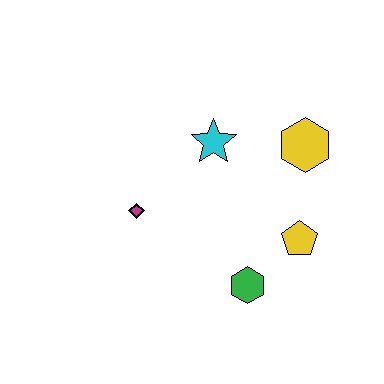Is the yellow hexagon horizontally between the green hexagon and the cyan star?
No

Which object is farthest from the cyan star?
The green hexagon is farthest from the cyan star.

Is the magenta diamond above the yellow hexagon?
No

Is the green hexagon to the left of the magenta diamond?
No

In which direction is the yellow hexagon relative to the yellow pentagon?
The yellow hexagon is above the yellow pentagon.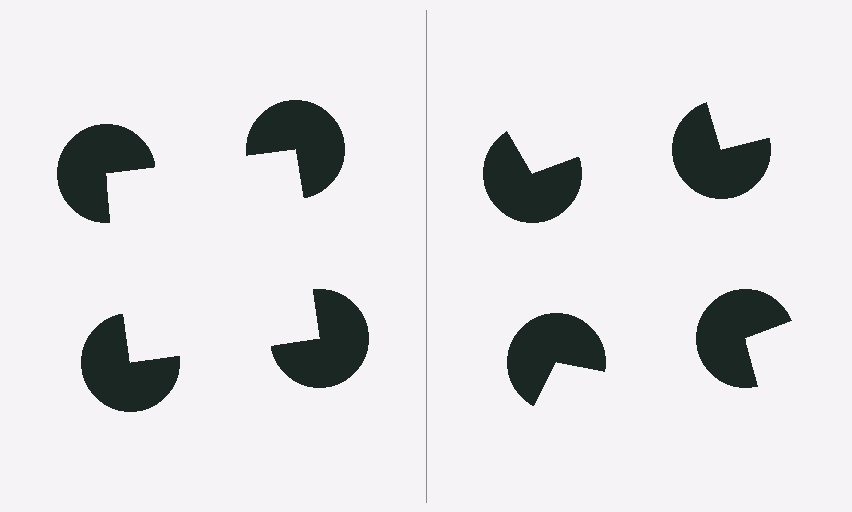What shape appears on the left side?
An illusory square.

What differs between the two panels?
The pac-man discs are positioned identically on both sides; only the wedge orientations differ. On the left they align to a square; on the right they are misaligned.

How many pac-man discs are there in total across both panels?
8 — 4 on each side.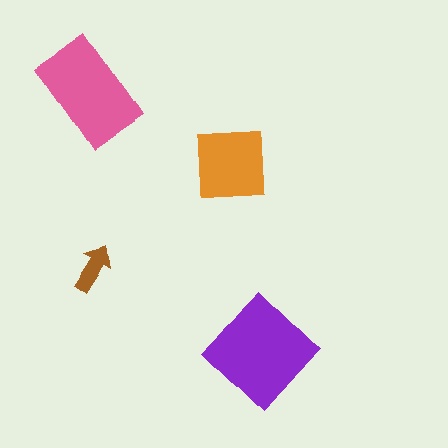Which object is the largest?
The purple diamond.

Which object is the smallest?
The brown arrow.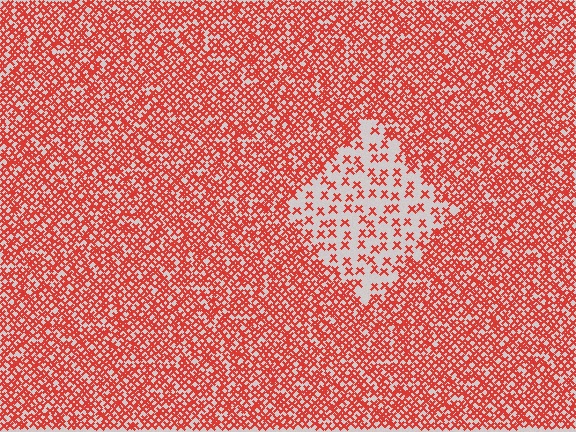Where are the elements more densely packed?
The elements are more densely packed outside the diamond boundary.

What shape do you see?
I see a diamond.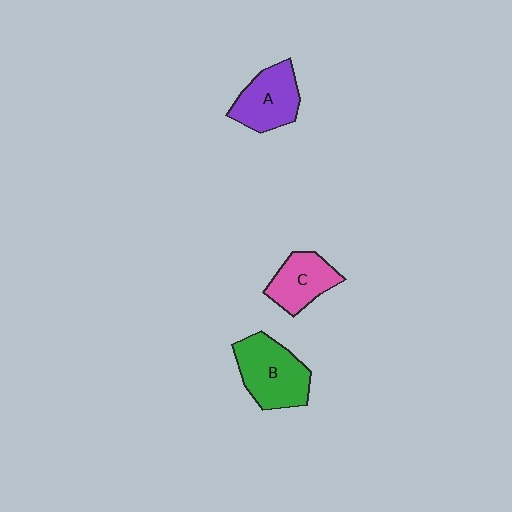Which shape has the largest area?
Shape B (green).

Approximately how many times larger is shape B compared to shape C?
Approximately 1.4 times.